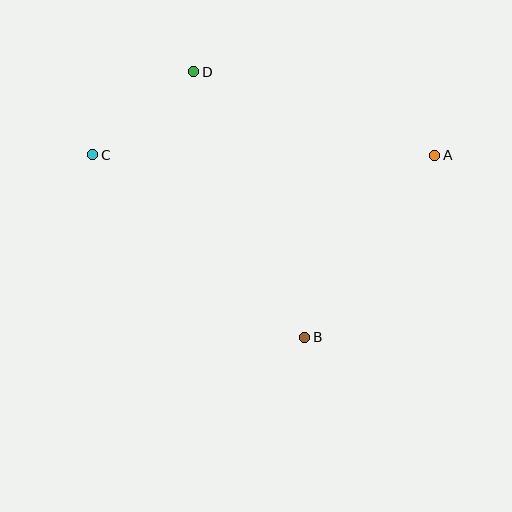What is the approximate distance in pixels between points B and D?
The distance between B and D is approximately 288 pixels.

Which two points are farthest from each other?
Points A and C are farthest from each other.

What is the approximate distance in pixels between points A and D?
The distance between A and D is approximately 255 pixels.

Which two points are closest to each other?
Points C and D are closest to each other.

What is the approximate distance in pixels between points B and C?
The distance between B and C is approximately 280 pixels.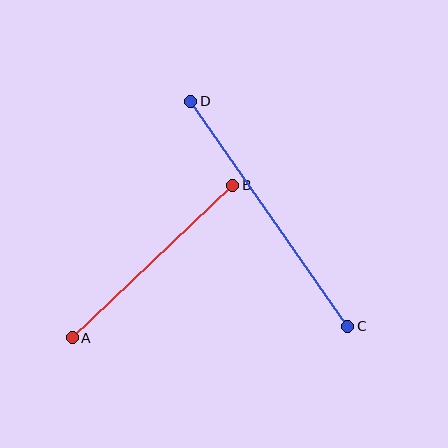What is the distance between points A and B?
The distance is approximately 222 pixels.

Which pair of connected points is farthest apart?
Points C and D are farthest apart.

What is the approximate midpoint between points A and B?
The midpoint is at approximately (153, 262) pixels.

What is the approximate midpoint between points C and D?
The midpoint is at approximately (269, 214) pixels.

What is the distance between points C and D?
The distance is approximately 274 pixels.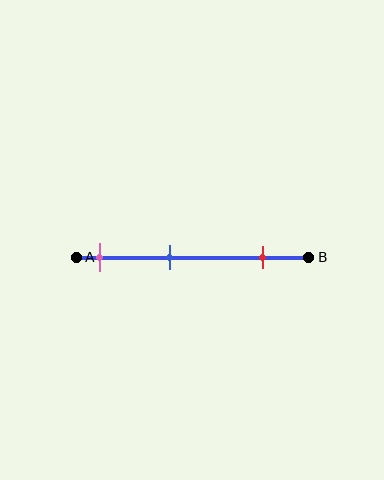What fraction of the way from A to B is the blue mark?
The blue mark is approximately 40% (0.4) of the way from A to B.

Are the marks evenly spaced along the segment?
Yes, the marks are approximately evenly spaced.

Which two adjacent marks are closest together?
The pink and blue marks are the closest adjacent pair.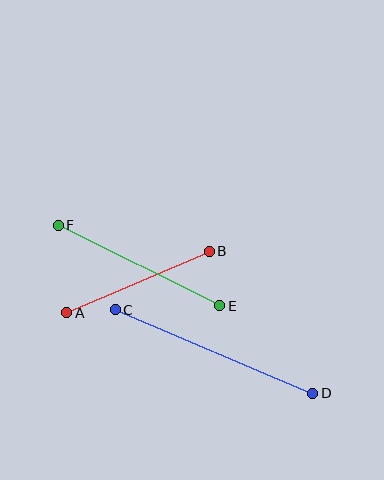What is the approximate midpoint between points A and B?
The midpoint is at approximately (138, 282) pixels.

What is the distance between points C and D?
The distance is approximately 215 pixels.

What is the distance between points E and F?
The distance is approximately 180 pixels.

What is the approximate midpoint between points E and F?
The midpoint is at approximately (139, 266) pixels.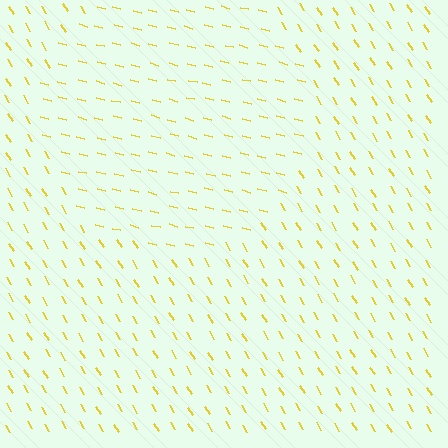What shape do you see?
I see a circle.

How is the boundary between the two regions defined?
The boundary is defined purely by a change in line orientation (approximately 45 degrees difference). All lines are the same color and thickness.